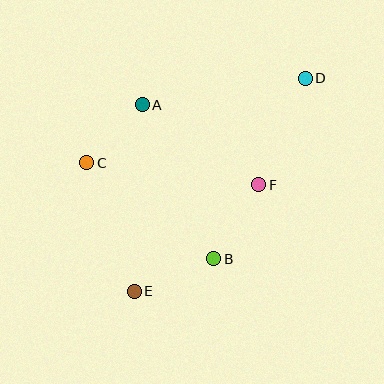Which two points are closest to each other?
Points A and C are closest to each other.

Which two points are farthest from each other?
Points D and E are farthest from each other.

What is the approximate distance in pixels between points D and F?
The distance between D and F is approximately 116 pixels.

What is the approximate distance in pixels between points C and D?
The distance between C and D is approximately 234 pixels.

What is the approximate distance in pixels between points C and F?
The distance between C and F is approximately 173 pixels.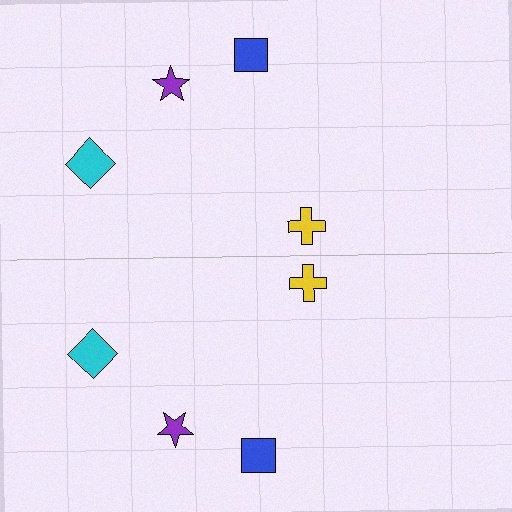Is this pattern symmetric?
Yes, this pattern has bilateral (reflection) symmetry.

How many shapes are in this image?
There are 8 shapes in this image.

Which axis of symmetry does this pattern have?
The pattern has a horizontal axis of symmetry running through the center of the image.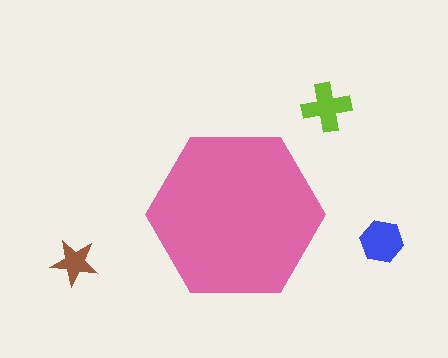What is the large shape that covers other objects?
A pink hexagon.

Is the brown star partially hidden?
No, the brown star is fully visible.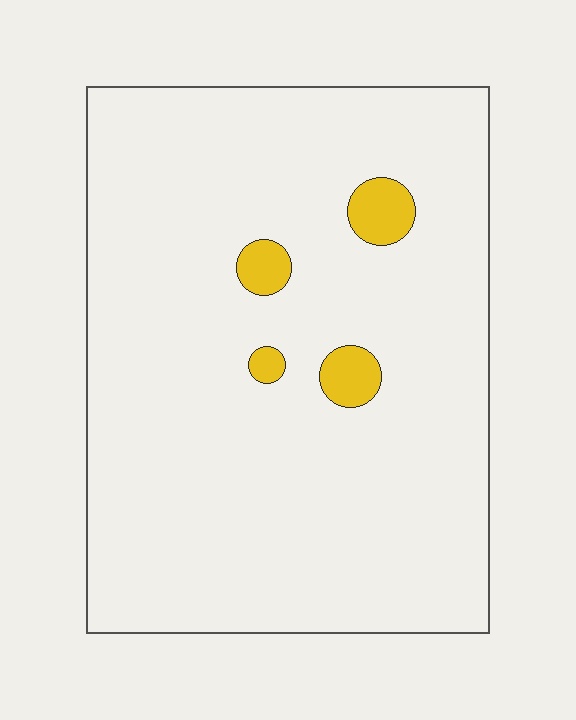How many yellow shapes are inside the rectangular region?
4.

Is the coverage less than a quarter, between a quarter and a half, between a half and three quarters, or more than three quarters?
Less than a quarter.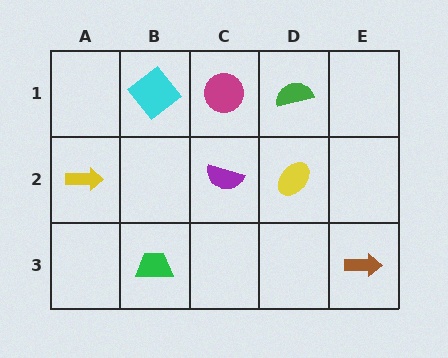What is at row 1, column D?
A green semicircle.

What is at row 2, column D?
A yellow ellipse.